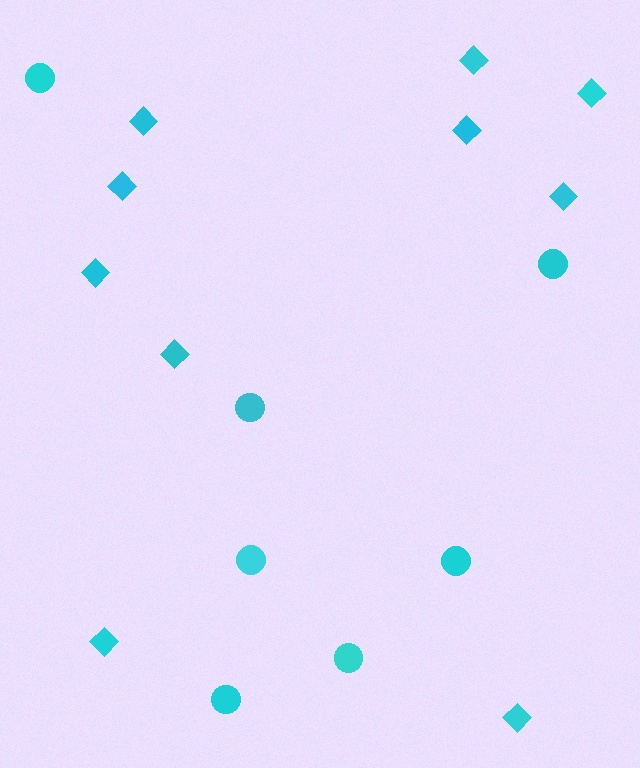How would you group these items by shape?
There are 2 groups: one group of diamonds (10) and one group of circles (7).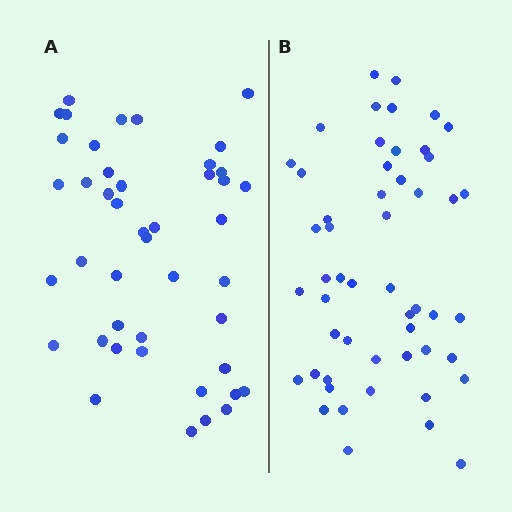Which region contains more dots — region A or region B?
Region B (the right region) has more dots.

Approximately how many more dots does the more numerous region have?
Region B has roughly 8 or so more dots than region A.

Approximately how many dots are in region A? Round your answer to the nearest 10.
About 40 dots. (The exact count is 44, which rounds to 40.)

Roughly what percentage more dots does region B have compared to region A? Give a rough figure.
About 20% more.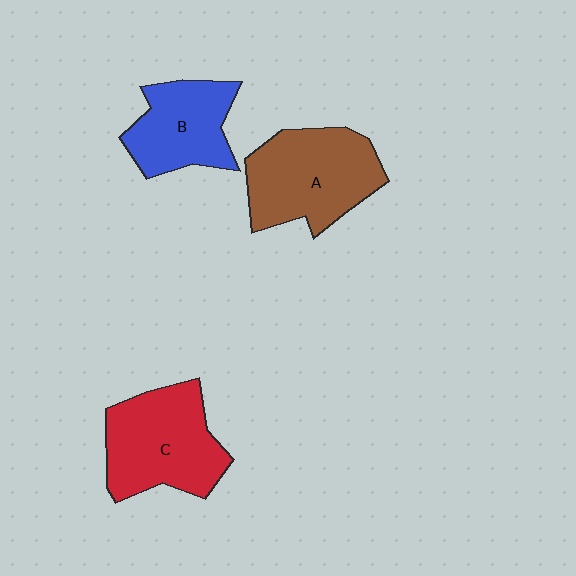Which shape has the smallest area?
Shape B (blue).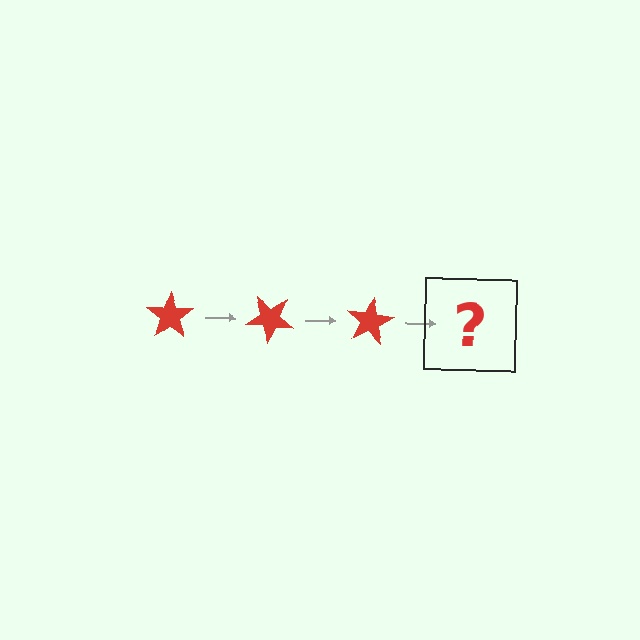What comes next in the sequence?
The next element should be a red star rotated 120 degrees.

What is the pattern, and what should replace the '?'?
The pattern is that the star rotates 40 degrees each step. The '?' should be a red star rotated 120 degrees.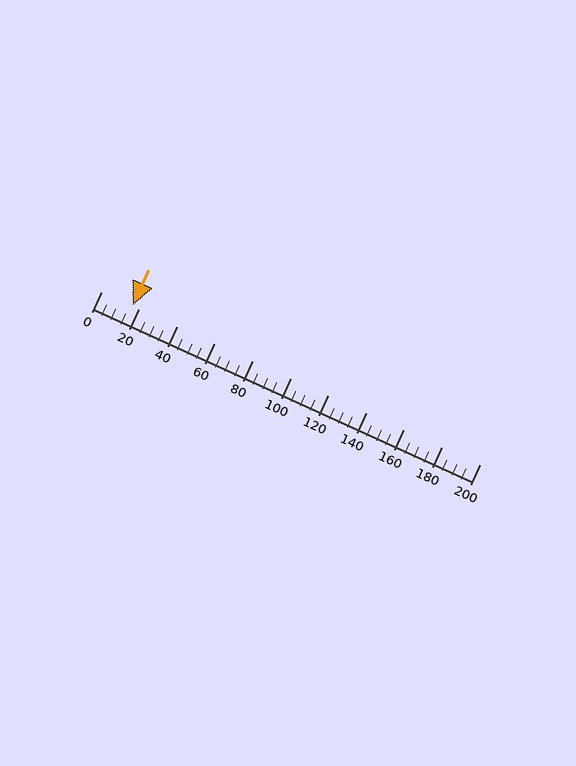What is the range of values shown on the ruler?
The ruler shows values from 0 to 200.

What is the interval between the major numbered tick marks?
The major tick marks are spaced 20 units apart.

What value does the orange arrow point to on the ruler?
The orange arrow points to approximately 17.